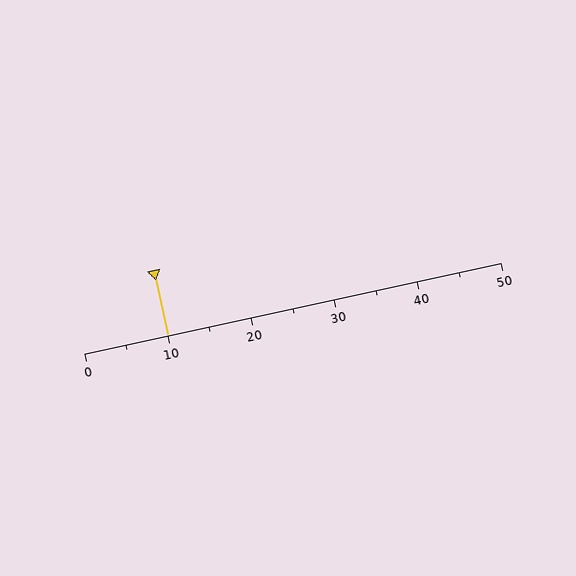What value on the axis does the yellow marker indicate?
The marker indicates approximately 10.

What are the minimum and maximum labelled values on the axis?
The axis runs from 0 to 50.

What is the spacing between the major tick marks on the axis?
The major ticks are spaced 10 apart.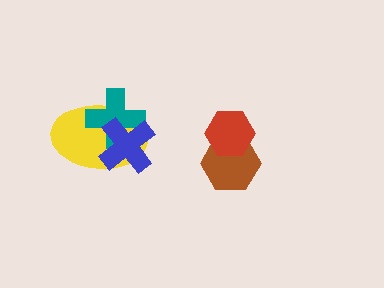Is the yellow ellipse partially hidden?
Yes, it is partially covered by another shape.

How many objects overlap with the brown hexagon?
1 object overlaps with the brown hexagon.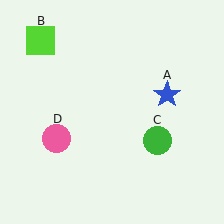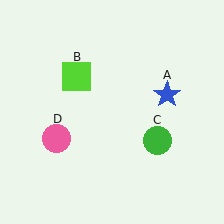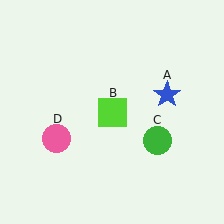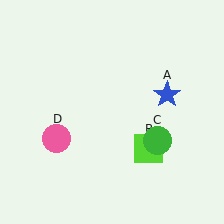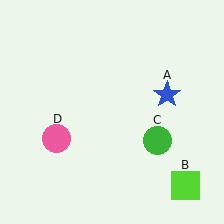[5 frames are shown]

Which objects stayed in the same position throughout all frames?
Blue star (object A) and green circle (object C) and pink circle (object D) remained stationary.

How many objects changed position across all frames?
1 object changed position: lime square (object B).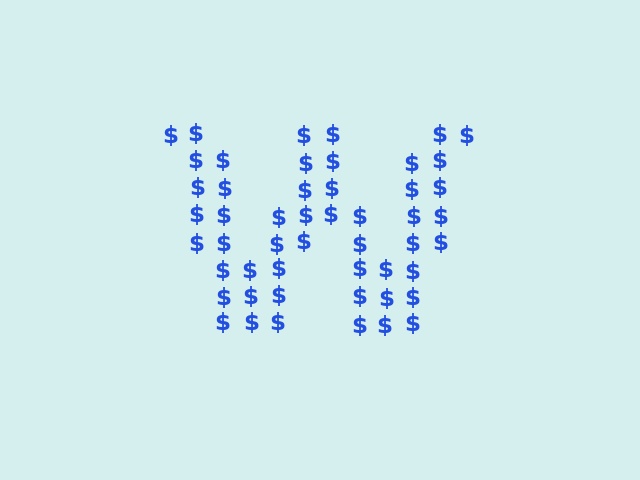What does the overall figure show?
The overall figure shows the letter W.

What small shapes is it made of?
It is made of small dollar signs.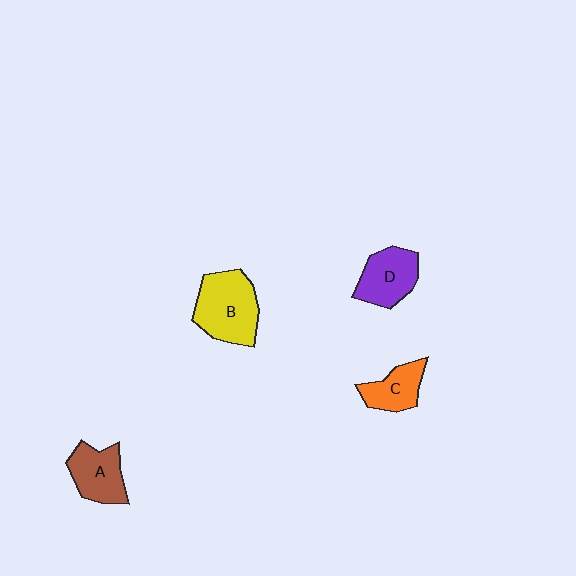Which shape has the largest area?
Shape B (yellow).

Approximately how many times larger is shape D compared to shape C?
Approximately 1.3 times.